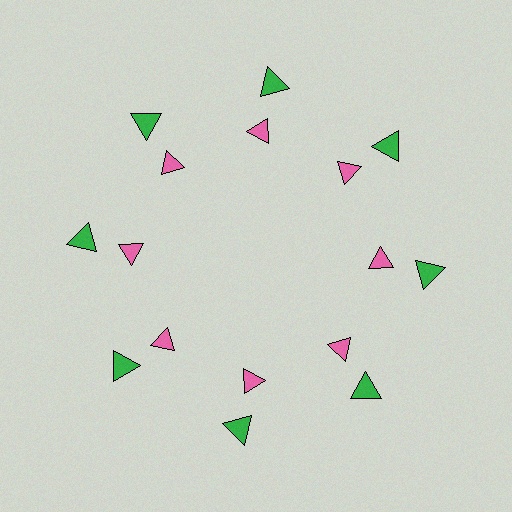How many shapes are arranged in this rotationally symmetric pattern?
There are 16 shapes, arranged in 8 groups of 2.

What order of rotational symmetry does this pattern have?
This pattern has 8-fold rotational symmetry.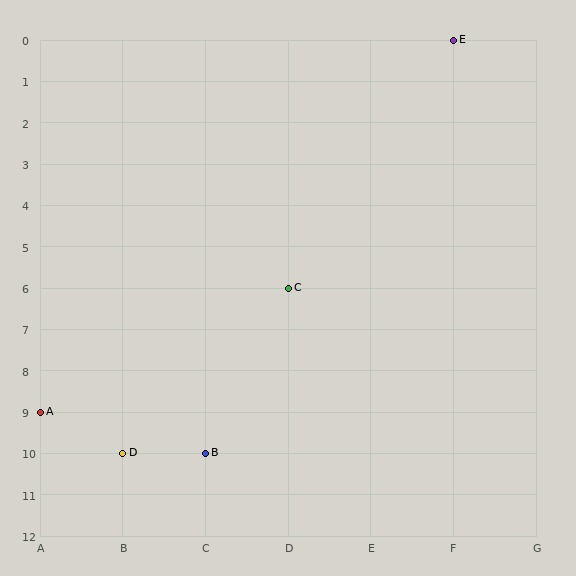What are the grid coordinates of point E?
Point E is at grid coordinates (F, 0).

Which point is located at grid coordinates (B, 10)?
Point D is at (B, 10).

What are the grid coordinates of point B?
Point B is at grid coordinates (C, 10).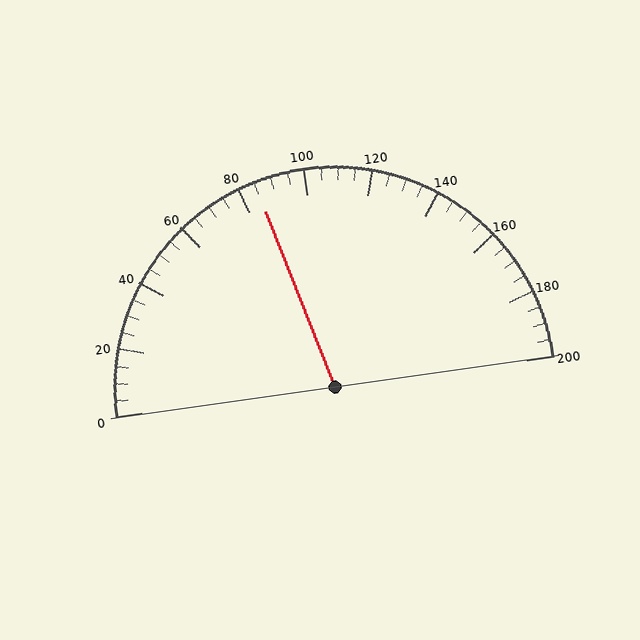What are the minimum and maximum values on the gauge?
The gauge ranges from 0 to 200.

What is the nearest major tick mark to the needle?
The nearest major tick mark is 80.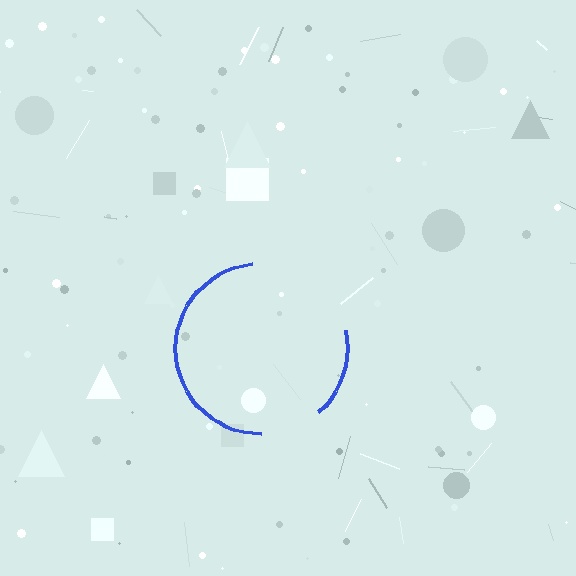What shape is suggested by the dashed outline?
The dashed outline suggests a circle.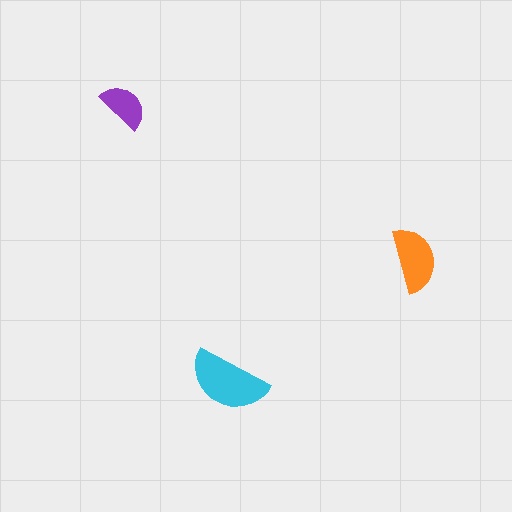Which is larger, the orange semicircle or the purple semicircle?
The orange one.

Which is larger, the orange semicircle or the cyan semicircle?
The cyan one.